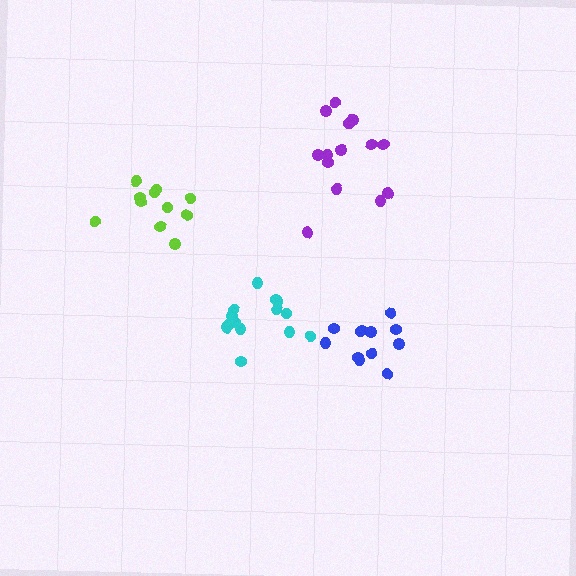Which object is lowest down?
The blue cluster is bottommost.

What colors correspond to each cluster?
The clusters are colored: purple, cyan, blue, lime.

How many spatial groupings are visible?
There are 4 spatial groupings.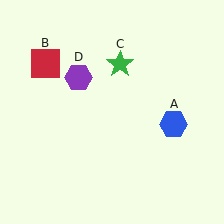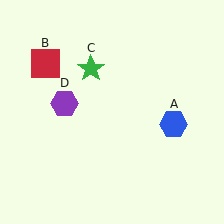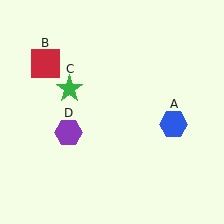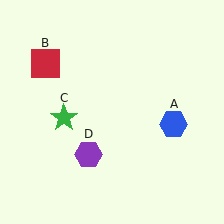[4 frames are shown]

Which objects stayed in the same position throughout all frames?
Blue hexagon (object A) and red square (object B) remained stationary.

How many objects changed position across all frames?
2 objects changed position: green star (object C), purple hexagon (object D).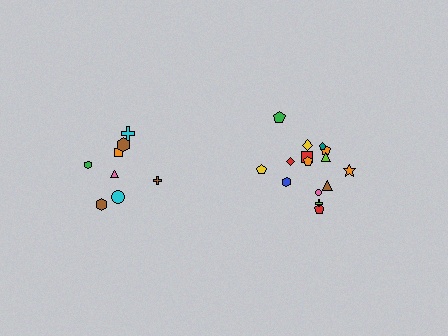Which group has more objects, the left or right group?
The right group.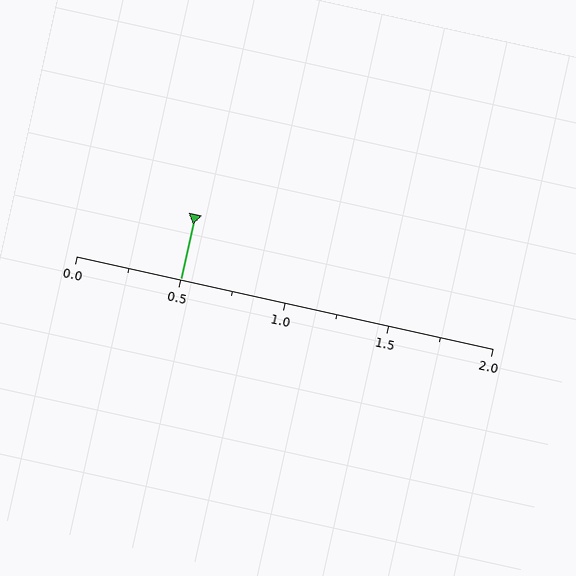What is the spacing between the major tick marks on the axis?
The major ticks are spaced 0.5 apart.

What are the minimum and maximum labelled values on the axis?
The axis runs from 0.0 to 2.0.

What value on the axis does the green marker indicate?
The marker indicates approximately 0.5.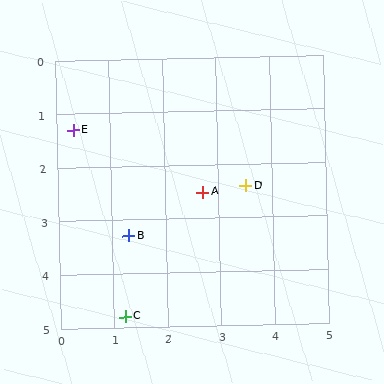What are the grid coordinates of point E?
Point E is at approximately (0.3, 1.3).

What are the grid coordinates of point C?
Point C is at approximately (1.2, 4.8).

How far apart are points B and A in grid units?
Points B and A are about 1.6 grid units apart.